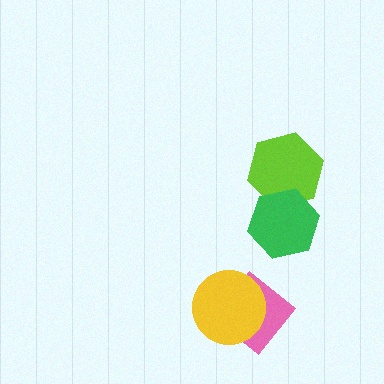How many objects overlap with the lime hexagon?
1 object overlaps with the lime hexagon.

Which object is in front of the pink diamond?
The yellow circle is in front of the pink diamond.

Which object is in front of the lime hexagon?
The green hexagon is in front of the lime hexagon.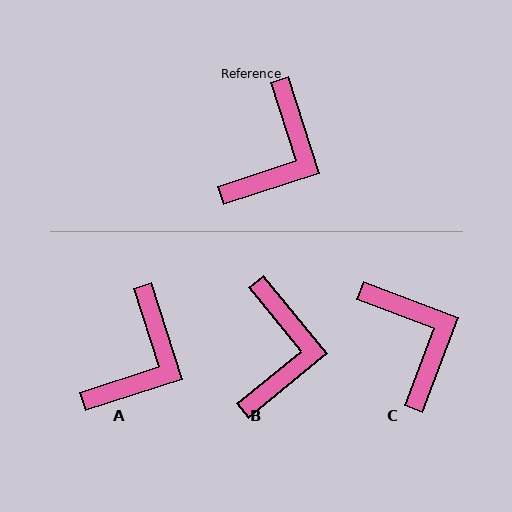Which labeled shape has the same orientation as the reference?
A.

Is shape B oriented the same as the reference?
No, it is off by about 22 degrees.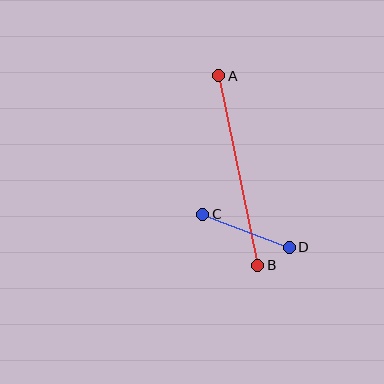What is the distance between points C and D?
The distance is approximately 93 pixels.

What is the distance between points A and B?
The distance is approximately 194 pixels.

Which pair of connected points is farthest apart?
Points A and B are farthest apart.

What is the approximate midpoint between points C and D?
The midpoint is at approximately (246, 231) pixels.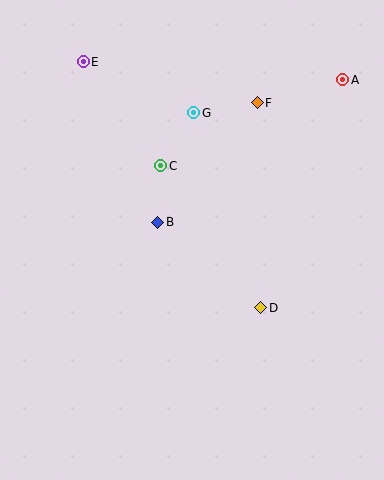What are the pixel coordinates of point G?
Point G is at (194, 113).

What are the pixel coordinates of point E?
Point E is at (83, 62).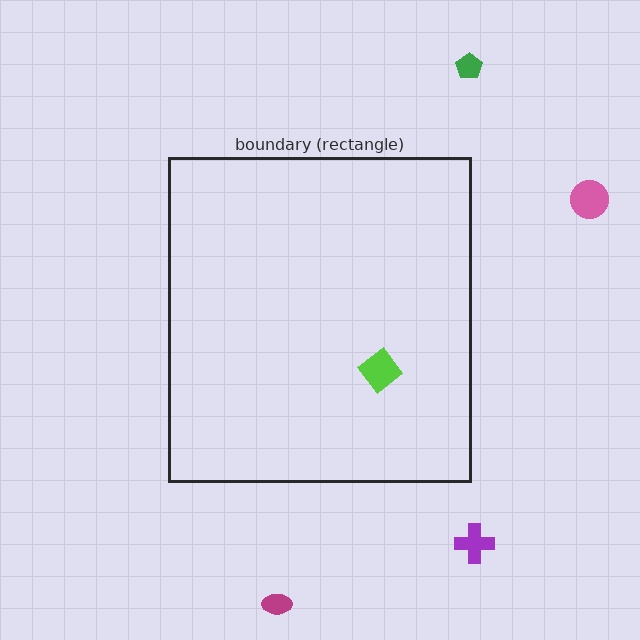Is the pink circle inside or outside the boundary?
Outside.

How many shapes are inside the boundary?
1 inside, 4 outside.